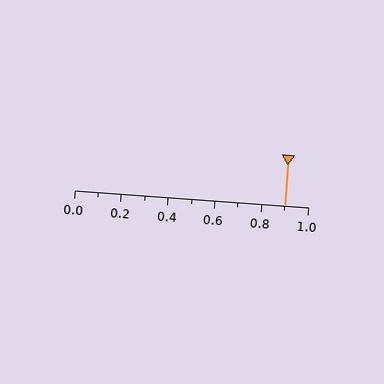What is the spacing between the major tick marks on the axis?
The major ticks are spaced 0.2 apart.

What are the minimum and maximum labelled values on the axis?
The axis runs from 0.0 to 1.0.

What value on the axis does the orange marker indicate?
The marker indicates approximately 0.9.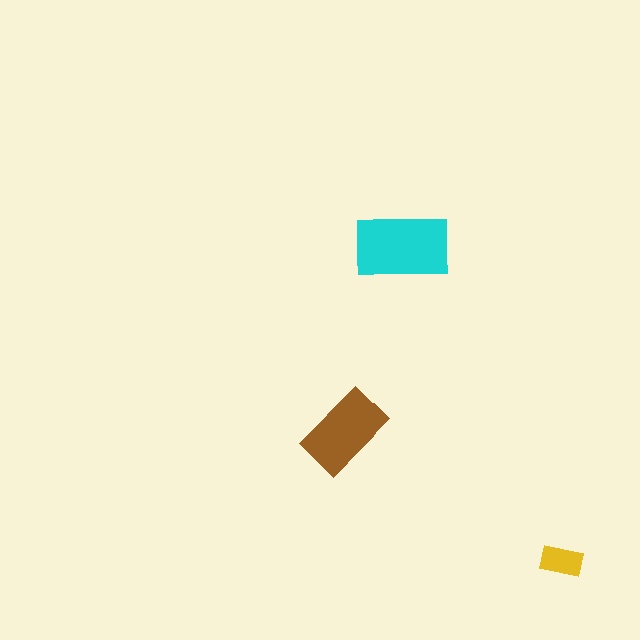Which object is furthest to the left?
The brown rectangle is leftmost.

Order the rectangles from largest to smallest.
the cyan one, the brown one, the yellow one.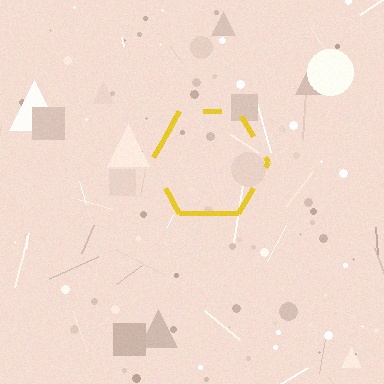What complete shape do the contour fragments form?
The contour fragments form a hexagon.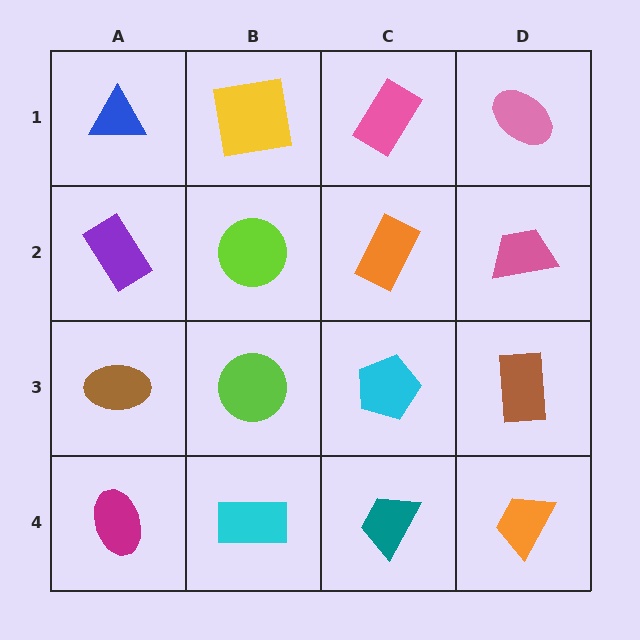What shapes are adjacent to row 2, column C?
A pink rectangle (row 1, column C), a cyan pentagon (row 3, column C), a lime circle (row 2, column B), a pink trapezoid (row 2, column D).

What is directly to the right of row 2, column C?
A pink trapezoid.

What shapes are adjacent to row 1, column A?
A purple rectangle (row 2, column A), a yellow square (row 1, column B).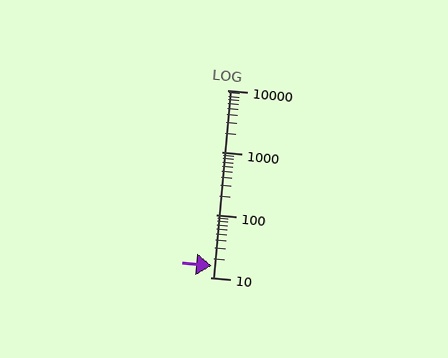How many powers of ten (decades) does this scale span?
The scale spans 3 decades, from 10 to 10000.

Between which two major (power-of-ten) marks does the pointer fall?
The pointer is between 10 and 100.